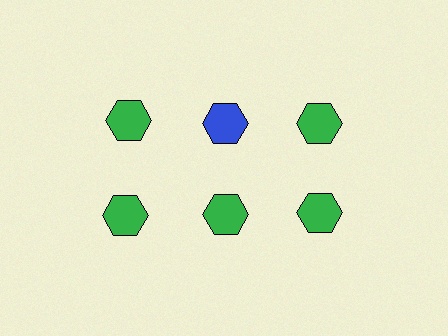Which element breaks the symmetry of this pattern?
The blue hexagon in the top row, second from left column breaks the symmetry. All other shapes are green hexagons.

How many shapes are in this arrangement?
There are 6 shapes arranged in a grid pattern.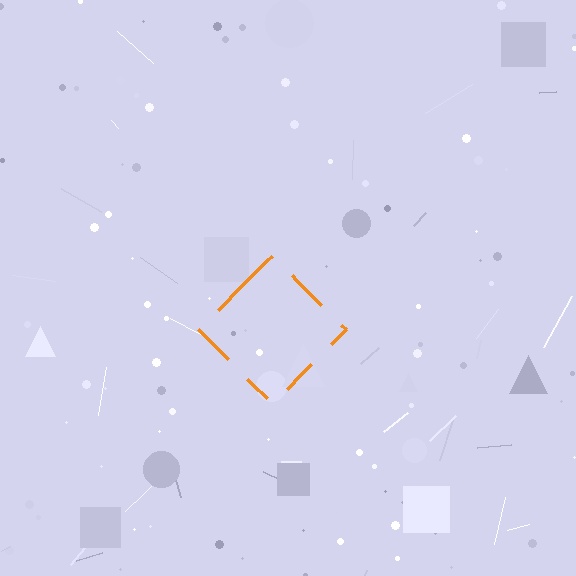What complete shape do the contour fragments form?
The contour fragments form a diamond.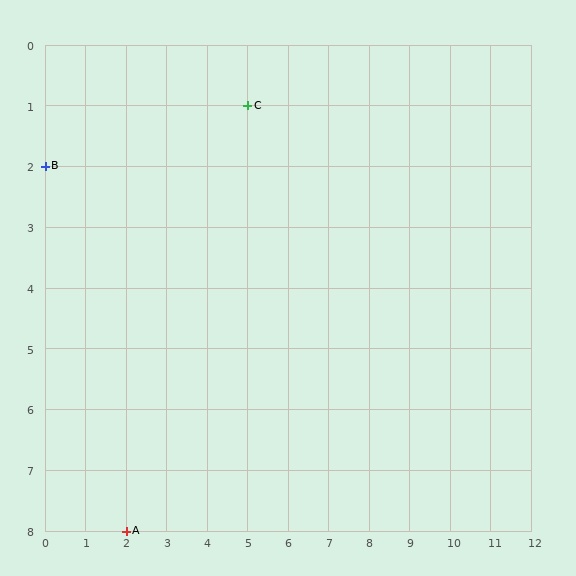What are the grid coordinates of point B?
Point B is at grid coordinates (0, 2).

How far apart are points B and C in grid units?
Points B and C are 5 columns and 1 row apart (about 5.1 grid units diagonally).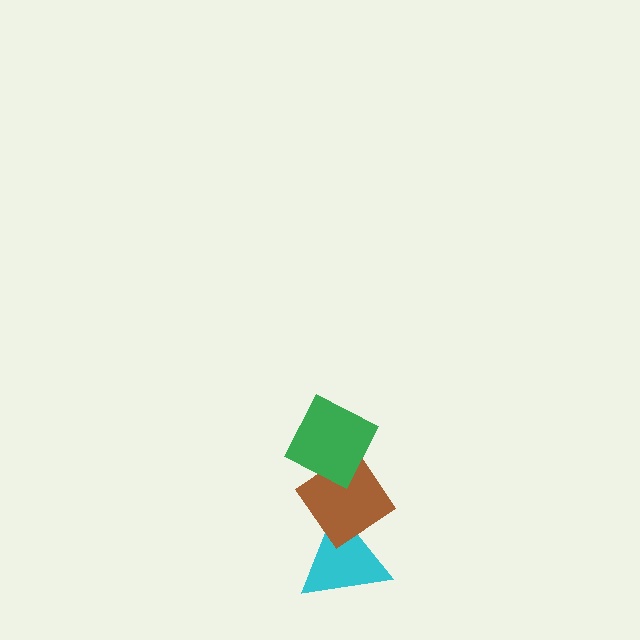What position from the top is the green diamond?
The green diamond is 1st from the top.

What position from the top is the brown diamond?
The brown diamond is 2nd from the top.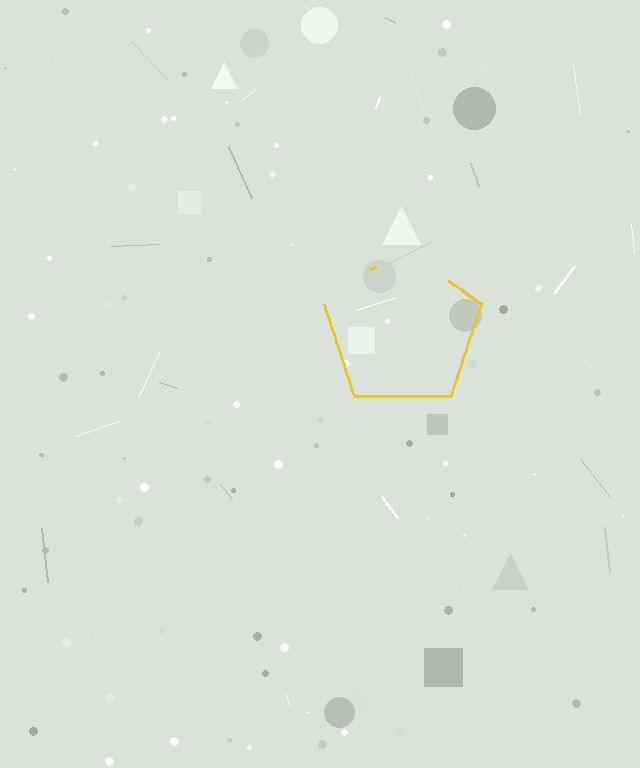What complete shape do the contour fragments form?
The contour fragments form a pentagon.